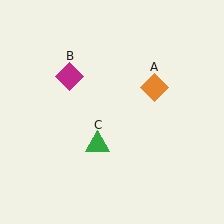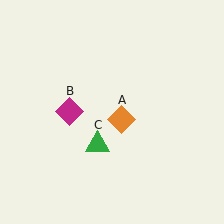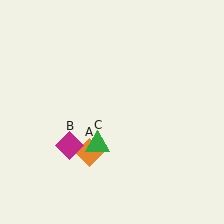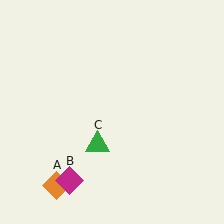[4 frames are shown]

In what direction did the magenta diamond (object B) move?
The magenta diamond (object B) moved down.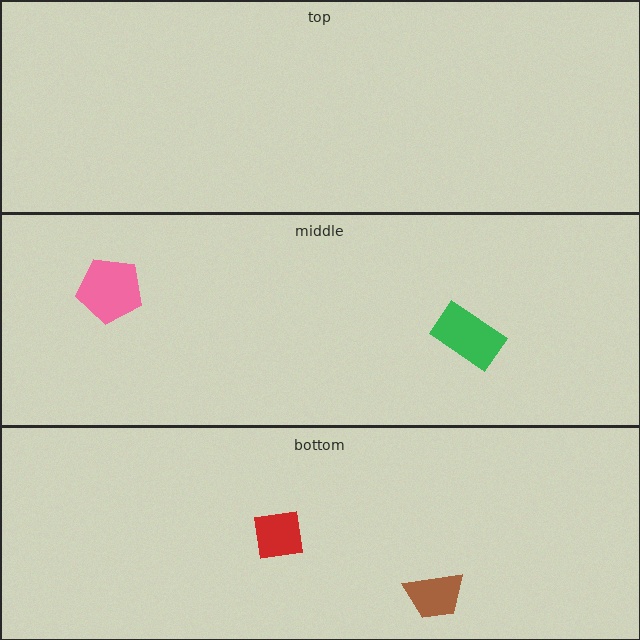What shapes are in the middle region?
The green rectangle, the pink pentagon.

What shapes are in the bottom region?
The red square, the brown trapezoid.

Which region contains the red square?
The bottom region.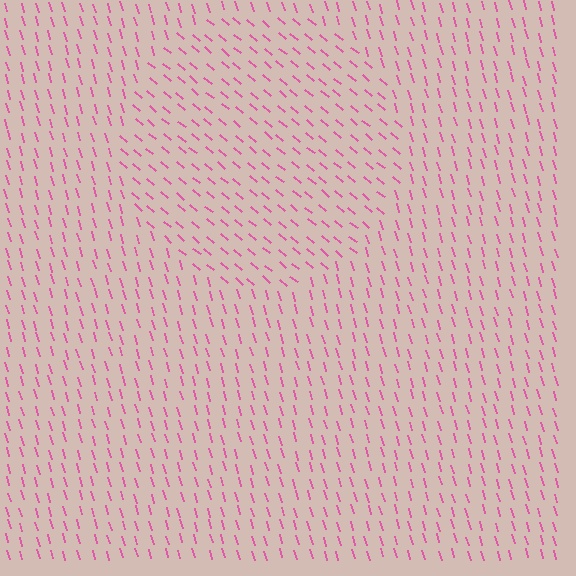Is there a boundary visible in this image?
Yes, there is a texture boundary formed by a change in line orientation.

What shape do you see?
I see a circle.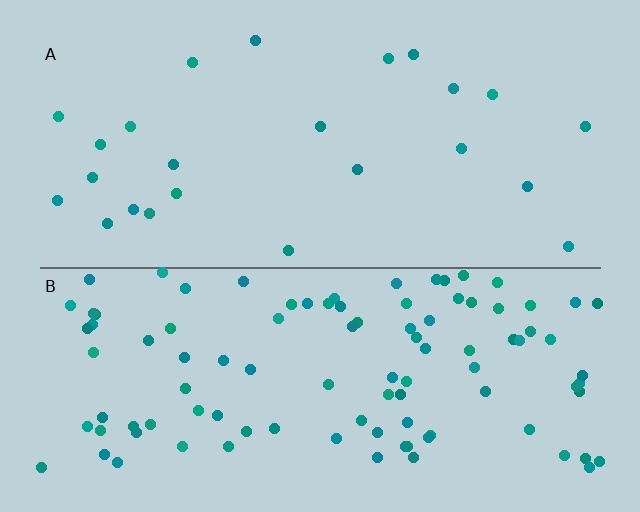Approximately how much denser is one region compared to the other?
Approximately 4.2× — region B over region A.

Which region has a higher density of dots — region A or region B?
B (the bottom).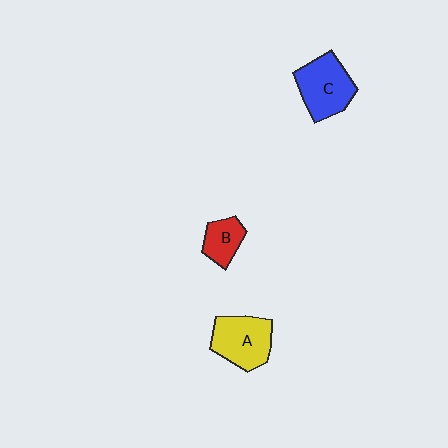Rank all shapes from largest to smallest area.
From largest to smallest: C (blue), A (yellow), B (red).